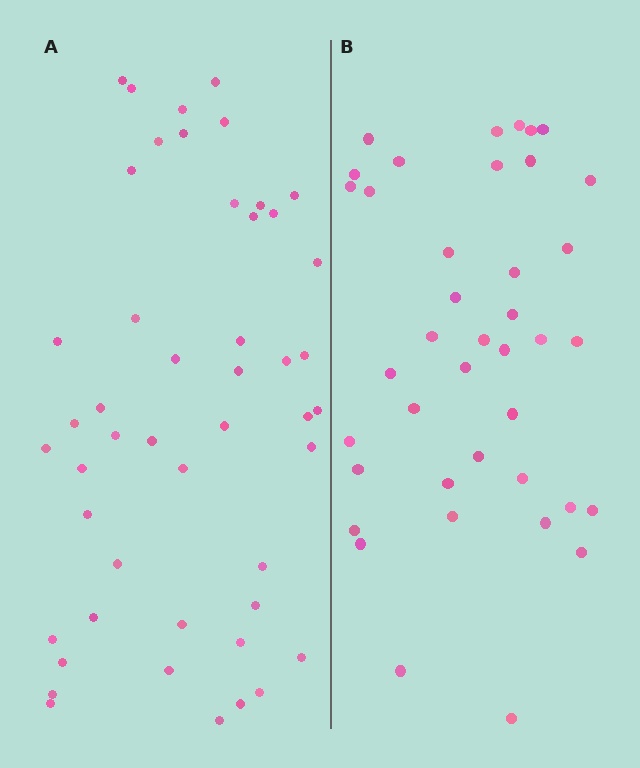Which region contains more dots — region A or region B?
Region A (the left region) has more dots.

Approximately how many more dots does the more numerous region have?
Region A has roughly 8 or so more dots than region B.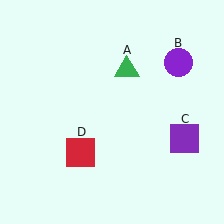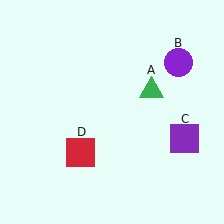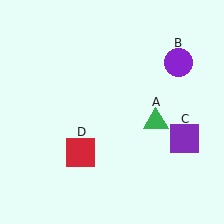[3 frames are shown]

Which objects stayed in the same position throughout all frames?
Purple circle (object B) and purple square (object C) and red square (object D) remained stationary.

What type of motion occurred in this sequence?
The green triangle (object A) rotated clockwise around the center of the scene.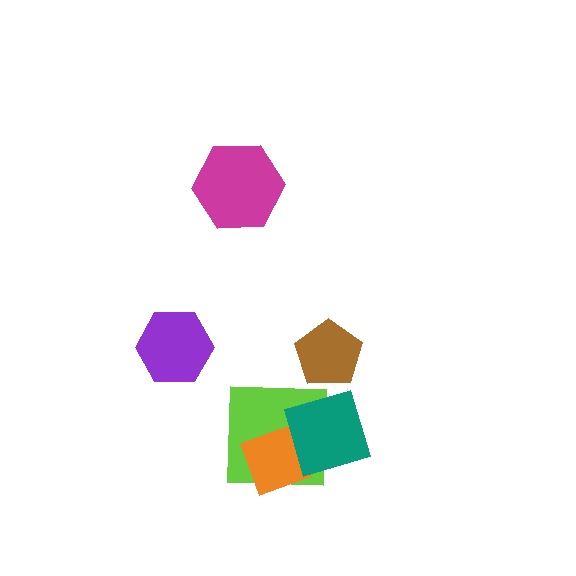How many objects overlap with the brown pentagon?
0 objects overlap with the brown pentagon.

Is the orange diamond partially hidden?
Yes, it is partially covered by another shape.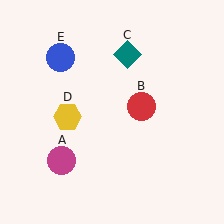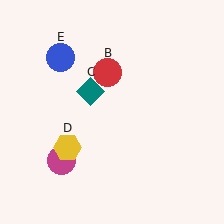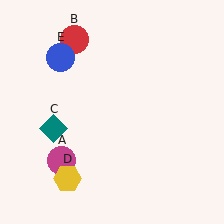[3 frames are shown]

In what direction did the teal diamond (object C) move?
The teal diamond (object C) moved down and to the left.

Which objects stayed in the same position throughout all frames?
Magenta circle (object A) and blue circle (object E) remained stationary.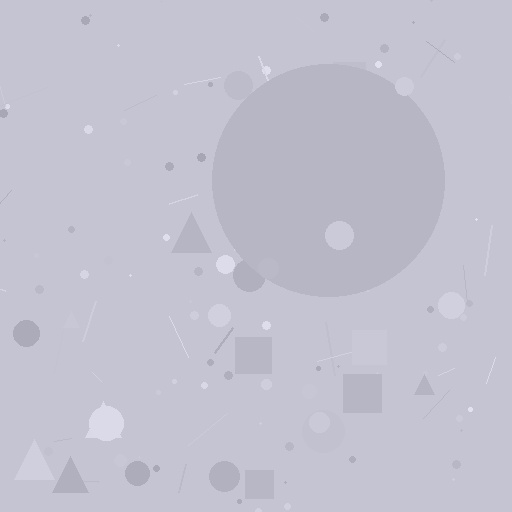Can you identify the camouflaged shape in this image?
The camouflaged shape is a circle.